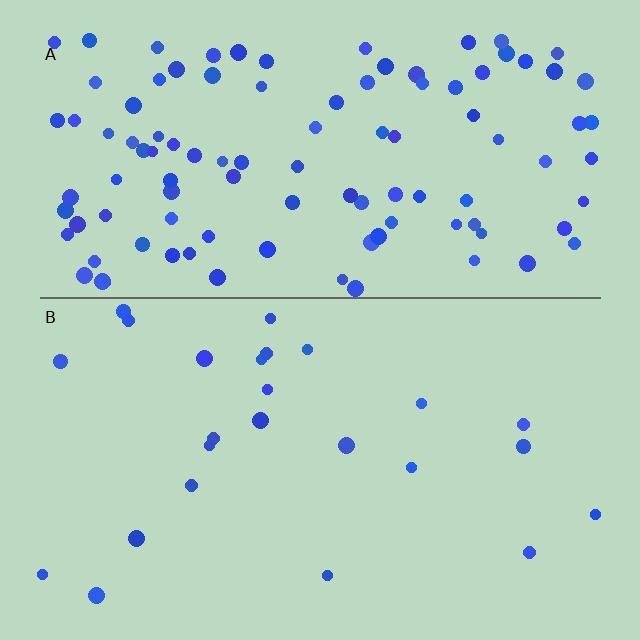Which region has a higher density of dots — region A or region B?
A (the top).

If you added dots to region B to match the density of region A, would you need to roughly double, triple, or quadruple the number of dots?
Approximately quadruple.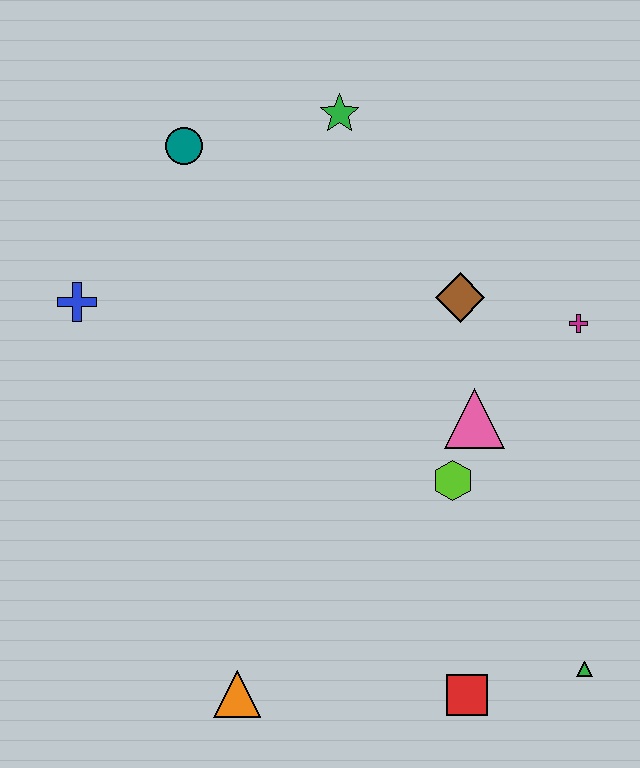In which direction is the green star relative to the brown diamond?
The green star is above the brown diamond.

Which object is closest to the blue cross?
The teal circle is closest to the blue cross.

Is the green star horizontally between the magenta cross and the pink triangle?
No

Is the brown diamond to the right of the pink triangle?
No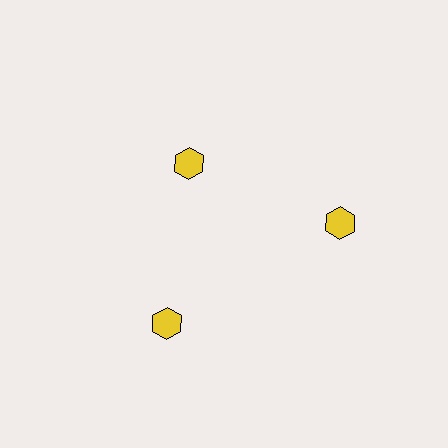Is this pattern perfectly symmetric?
No. The 3 yellow hexagons are arranged in a ring, but one element near the 11 o'clock position is pulled inward toward the center, breaking the 3-fold rotational symmetry.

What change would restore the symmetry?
The symmetry would be restored by moving it outward, back onto the ring so that all 3 hexagons sit at equal angles and equal distance from the center.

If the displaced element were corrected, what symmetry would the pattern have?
It would have 3-fold rotational symmetry — the pattern would map onto itself every 120 degrees.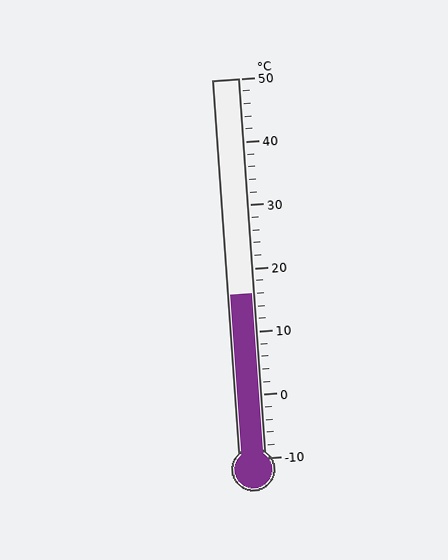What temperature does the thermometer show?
The thermometer shows approximately 16°C.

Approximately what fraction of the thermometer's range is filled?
The thermometer is filled to approximately 45% of its range.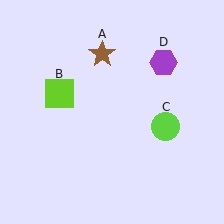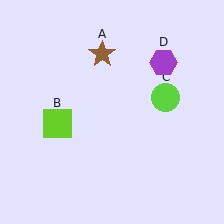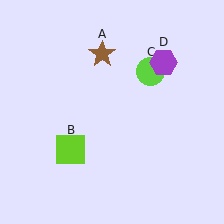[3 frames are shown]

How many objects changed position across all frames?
2 objects changed position: lime square (object B), lime circle (object C).